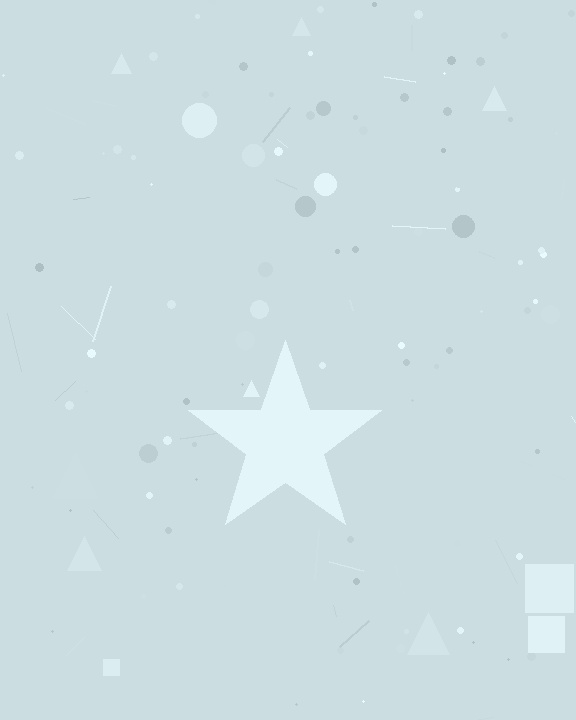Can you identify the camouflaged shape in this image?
The camouflaged shape is a star.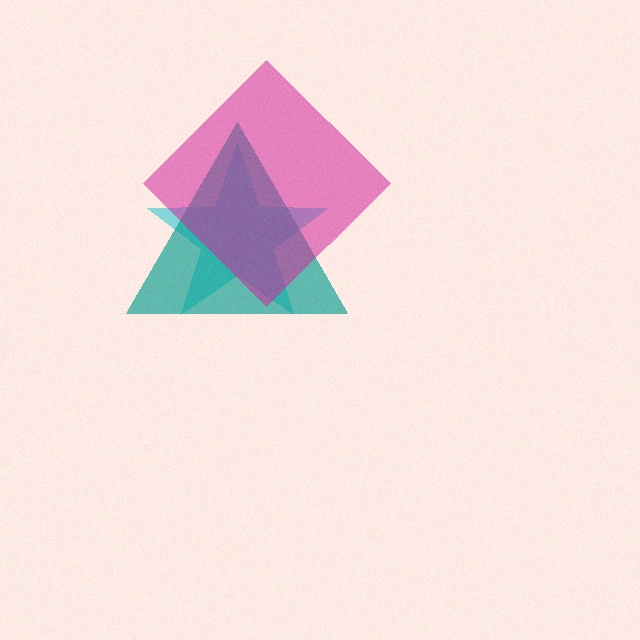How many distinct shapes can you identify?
There are 3 distinct shapes: a cyan star, a teal triangle, a magenta diamond.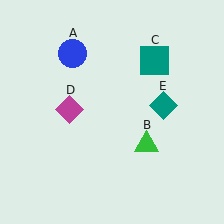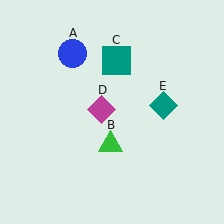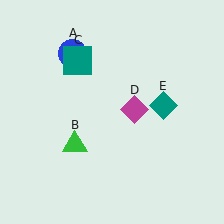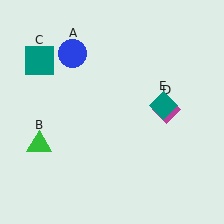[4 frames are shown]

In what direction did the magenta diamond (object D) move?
The magenta diamond (object D) moved right.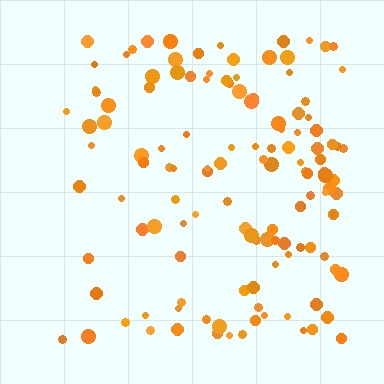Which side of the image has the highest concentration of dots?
The right.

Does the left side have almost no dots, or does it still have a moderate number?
Still a moderate number, just noticeably fewer than the right.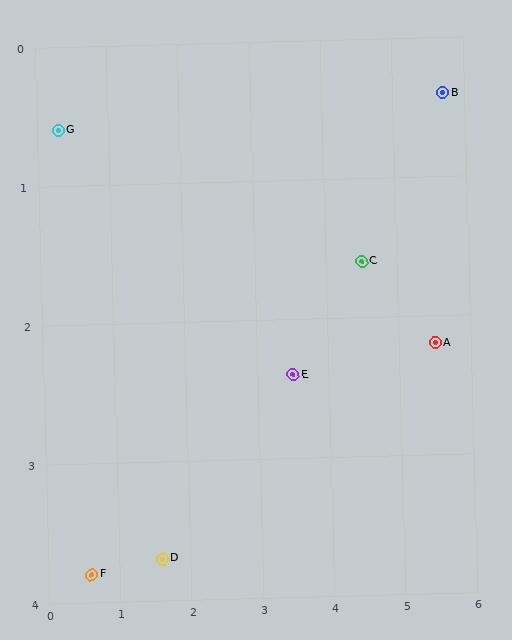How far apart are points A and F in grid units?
Points A and F are about 5.2 grid units apart.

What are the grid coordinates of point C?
Point C is at approximately (4.5, 1.6).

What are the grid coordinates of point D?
Point D is at approximately (1.6, 3.7).